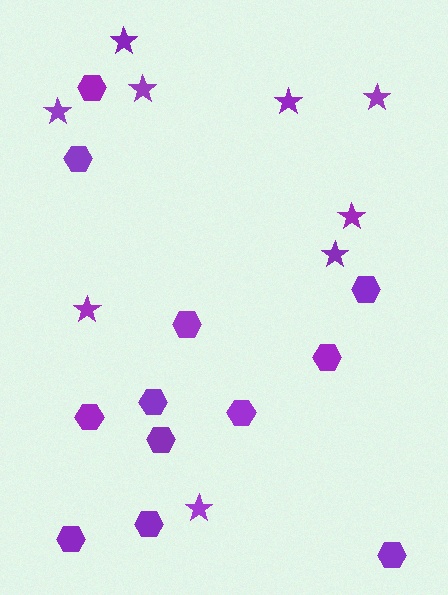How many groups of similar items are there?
There are 2 groups: one group of hexagons (12) and one group of stars (9).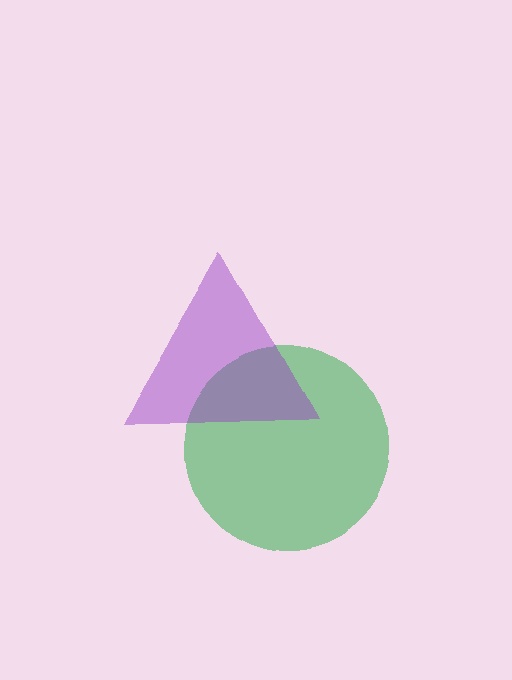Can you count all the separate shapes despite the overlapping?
Yes, there are 2 separate shapes.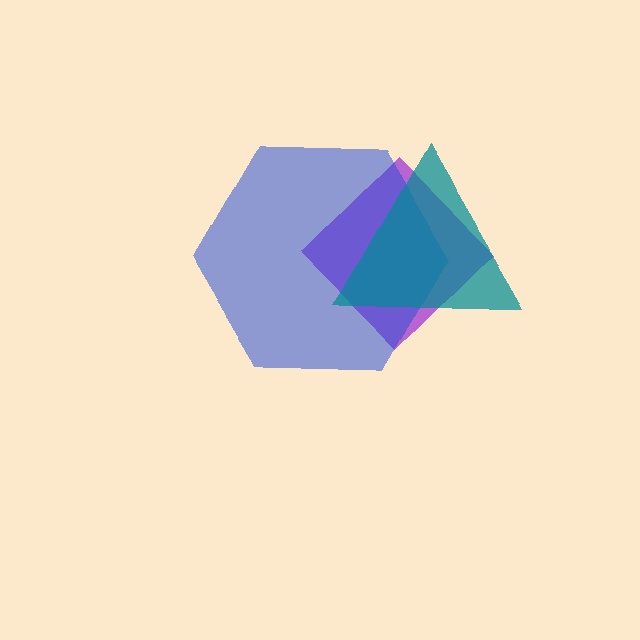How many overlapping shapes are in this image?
There are 3 overlapping shapes in the image.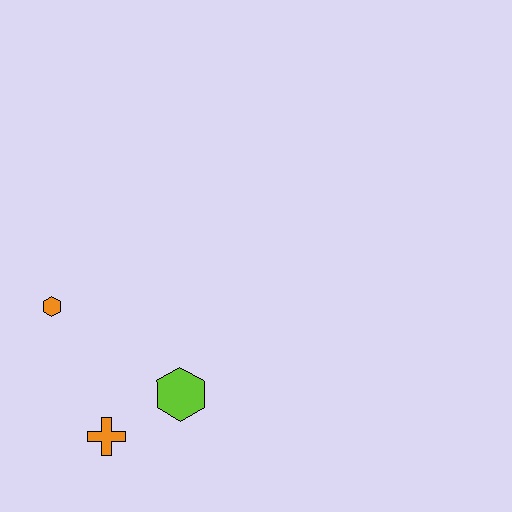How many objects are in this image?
There are 3 objects.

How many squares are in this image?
There are no squares.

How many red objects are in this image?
There are no red objects.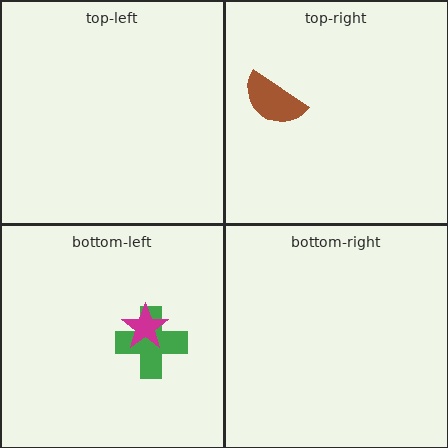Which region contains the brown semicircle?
The top-right region.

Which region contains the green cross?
The bottom-left region.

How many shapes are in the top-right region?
1.